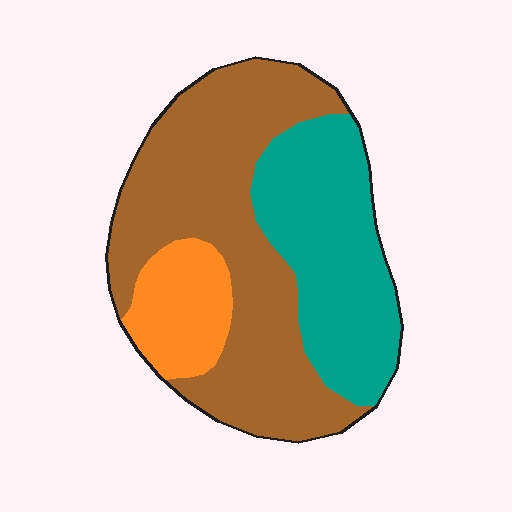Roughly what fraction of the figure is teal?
Teal covers roughly 35% of the figure.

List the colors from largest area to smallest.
From largest to smallest: brown, teal, orange.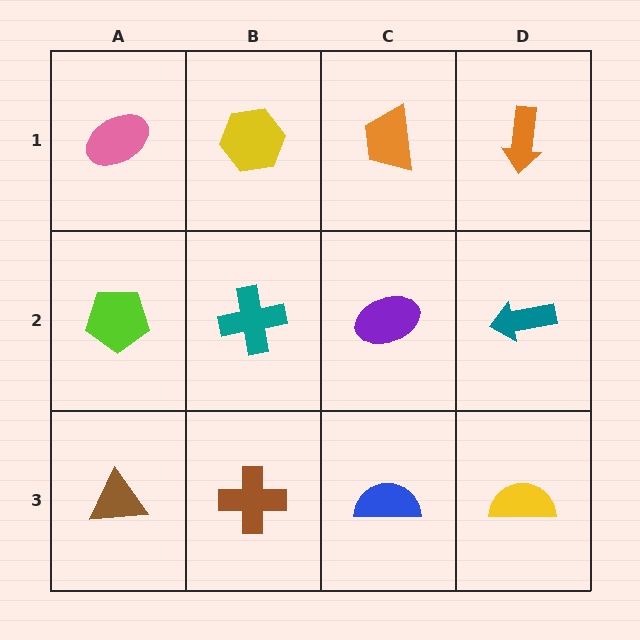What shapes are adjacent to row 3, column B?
A teal cross (row 2, column B), a brown triangle (row 3, column A), a blue semicircle (row 3, column C).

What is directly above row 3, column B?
A teal cross.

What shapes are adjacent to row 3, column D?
A teal arrow (row 2, column D), a blue semicircle (row 3, column C).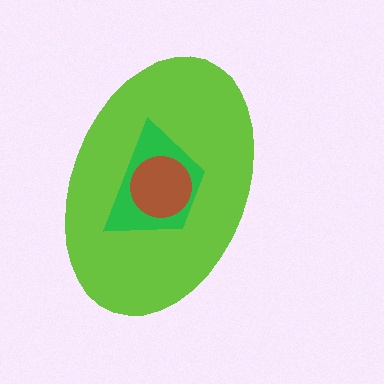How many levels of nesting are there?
3.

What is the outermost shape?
The lime ellipse.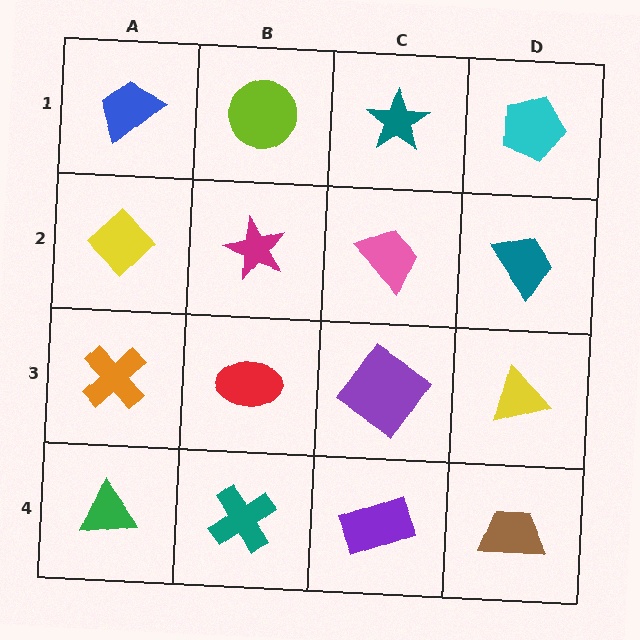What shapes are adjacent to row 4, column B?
A red ellipse (row 3, column B), a green triangle (row 4, column A), a purple rectangle (row 4, column C).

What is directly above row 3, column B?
A magenta star.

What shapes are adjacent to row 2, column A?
A blue trapezoid (row 1, column A), an orange cross (row 3, column A), a magenta star (row 2, column B).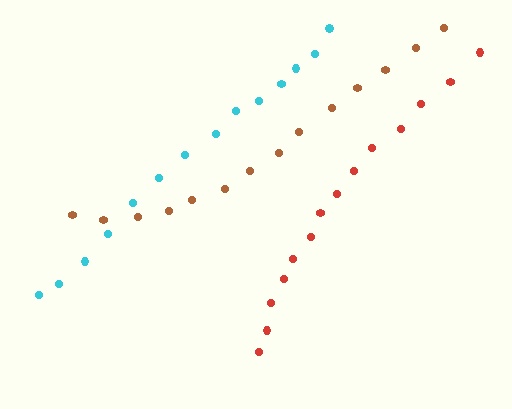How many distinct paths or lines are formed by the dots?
There are 3 distinct paths.